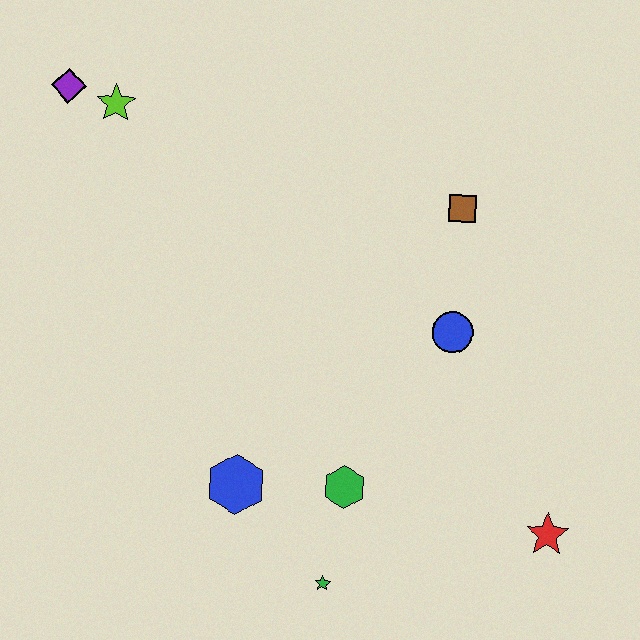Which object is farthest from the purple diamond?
The red star is farthest from the purple diamond.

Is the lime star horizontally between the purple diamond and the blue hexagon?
Yes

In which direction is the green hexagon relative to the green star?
The green hexagon is above the green star.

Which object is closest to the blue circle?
The brown square is closest to the blue circle.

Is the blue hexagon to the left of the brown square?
Yes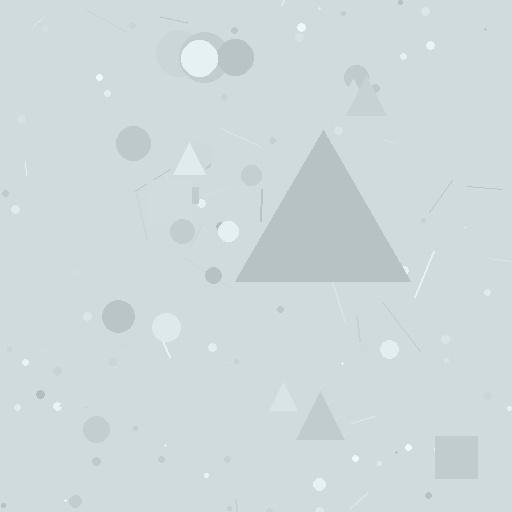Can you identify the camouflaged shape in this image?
The camouflaged shape is a triangle.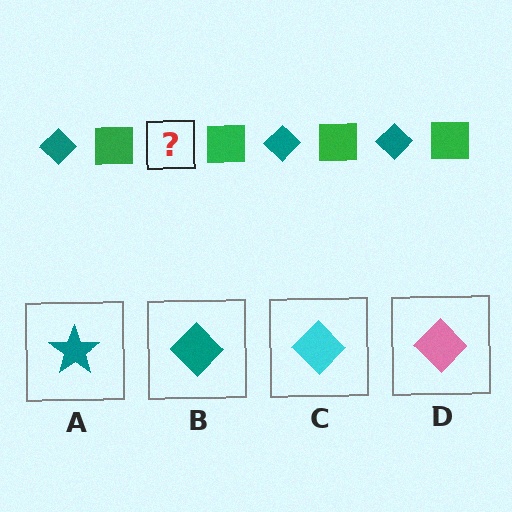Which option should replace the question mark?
Option B.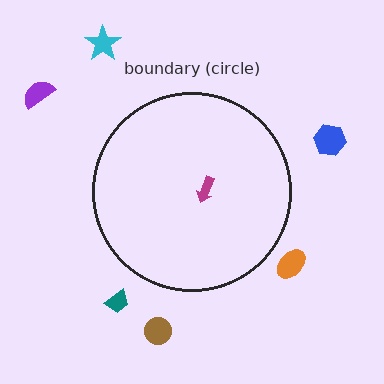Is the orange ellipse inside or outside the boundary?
Outside.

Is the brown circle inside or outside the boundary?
Outside.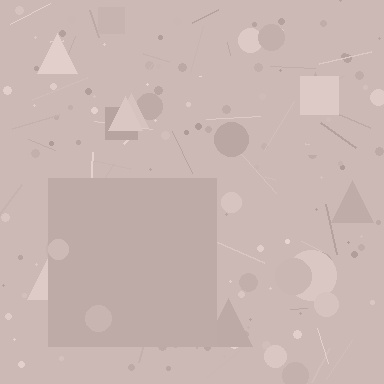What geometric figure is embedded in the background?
A square is embedded in the background.